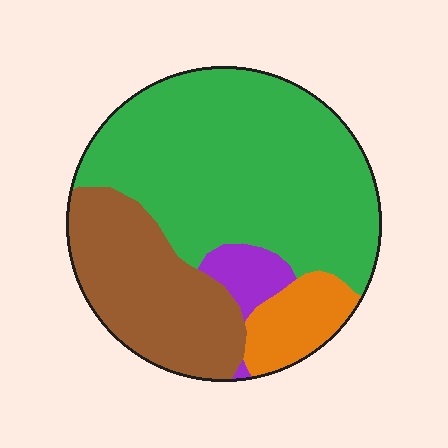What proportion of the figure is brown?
Brown covers roughly 25% of the figure.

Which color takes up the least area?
Purple, at roughly 5%.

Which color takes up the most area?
Green, at roughly 55%.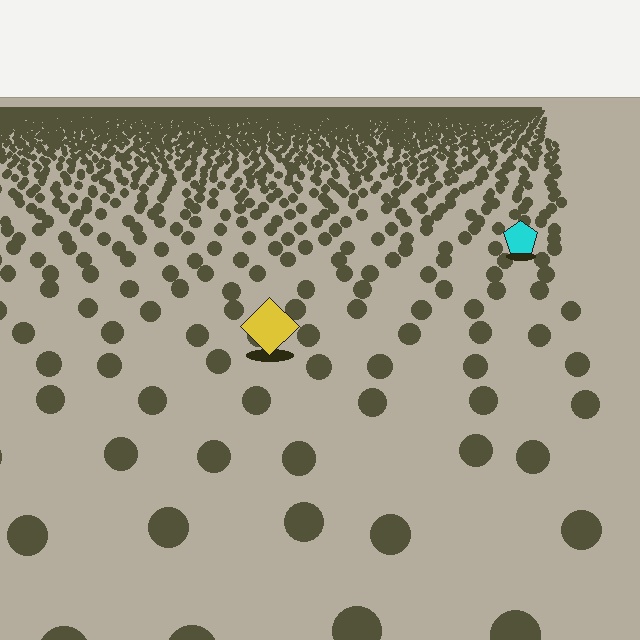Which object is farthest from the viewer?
The cyan pentagon is farthest from the viewer. It appears smaller and the ground texture around it is denser.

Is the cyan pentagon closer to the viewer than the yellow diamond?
No. The yellow diamond is closer — you can tell from the texture gradient: the ground texture is coarser near it.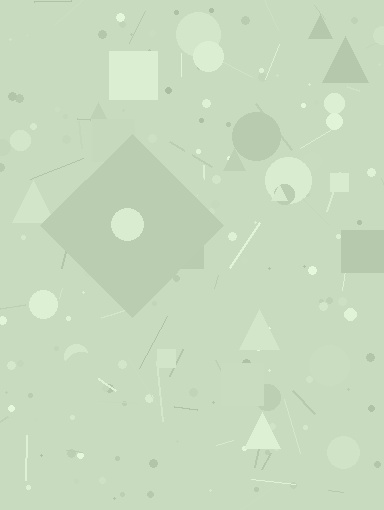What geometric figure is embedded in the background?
A diamond is embedded in the background.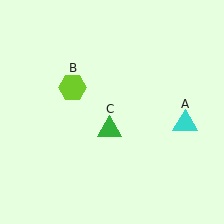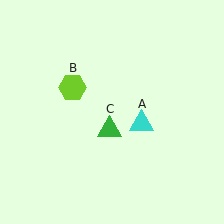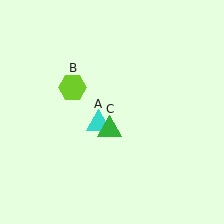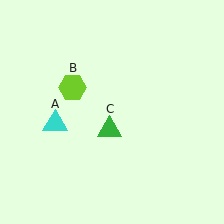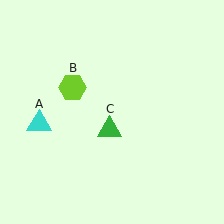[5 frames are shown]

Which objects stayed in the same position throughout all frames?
Lime hexagon (object B) and green triangle (object C) remained stationary.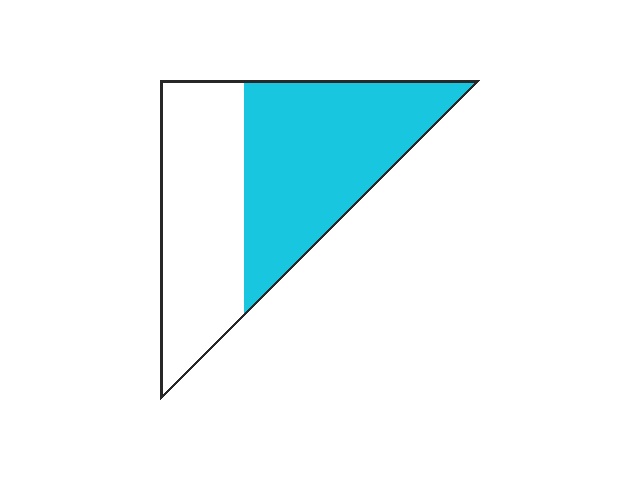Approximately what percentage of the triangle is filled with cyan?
Approximately 55%.